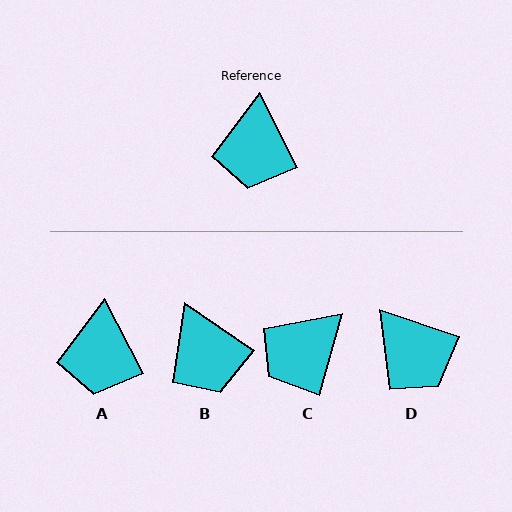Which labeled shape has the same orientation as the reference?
A.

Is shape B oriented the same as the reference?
No, it is off by about 28 degrees.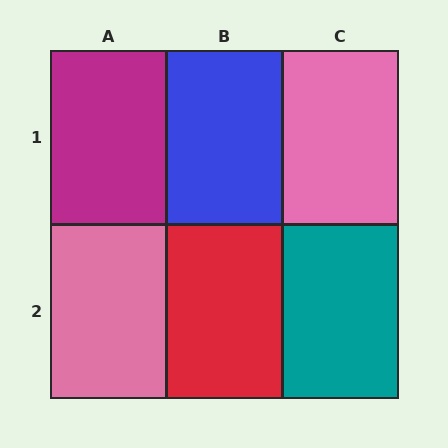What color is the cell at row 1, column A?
Magenta.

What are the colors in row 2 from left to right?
Pink, red, teal.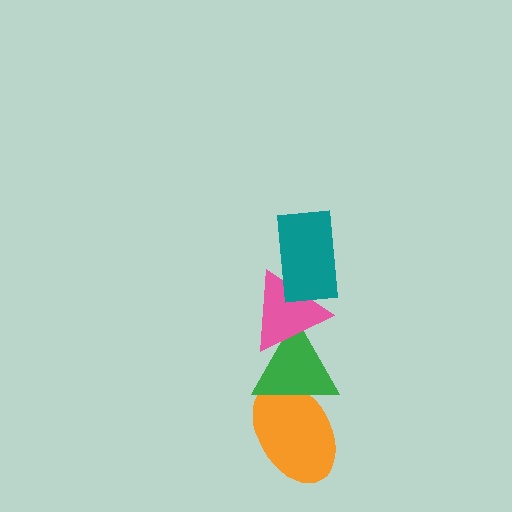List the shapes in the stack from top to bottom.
From top to bottom: the teal rectangle, the pink triangle, the green triangle, the orange ellipse.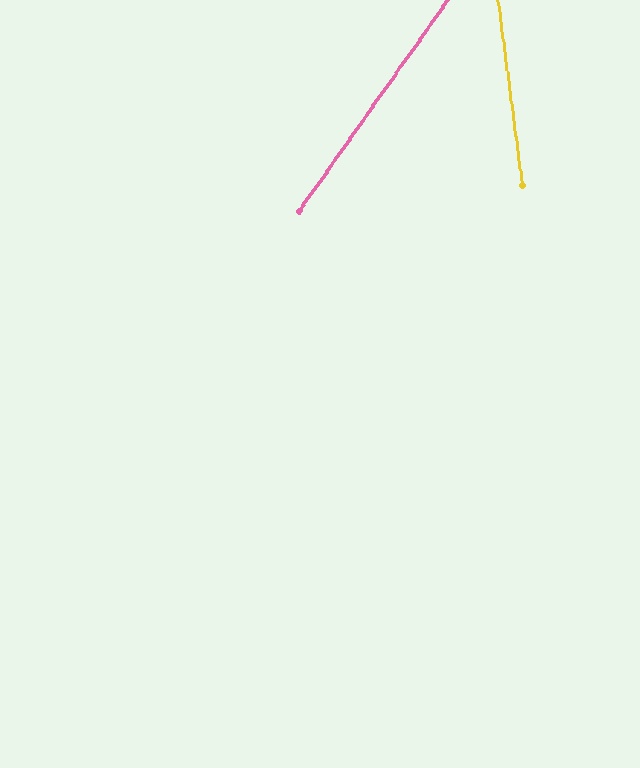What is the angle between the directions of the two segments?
Approximately 43 degrees.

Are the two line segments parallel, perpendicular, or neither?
Neither parallel nor perpendicular — they differ by about 43°.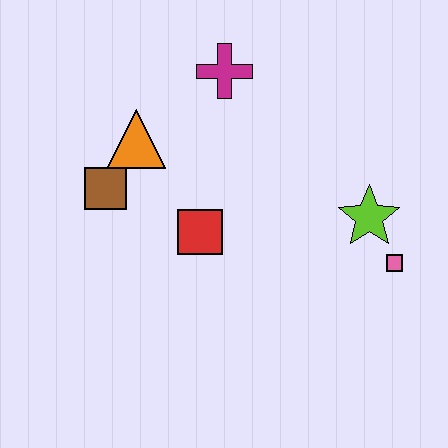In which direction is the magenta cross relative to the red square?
The magenta cross is above the red square.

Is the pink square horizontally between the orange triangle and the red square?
No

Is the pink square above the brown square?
No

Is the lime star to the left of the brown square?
No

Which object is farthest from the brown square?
The pink square is farthest from the brown square.